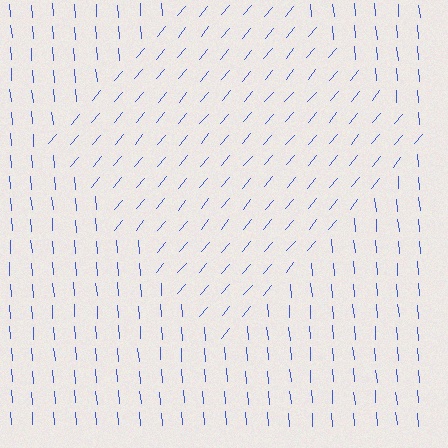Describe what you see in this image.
The image is filled with small blue line segments. A diamond region in the image has lines oriented differently from the surrounding lines, creating a visible texture boundary.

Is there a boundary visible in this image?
Yes, there is a texture boundary formed by a change in line orientation.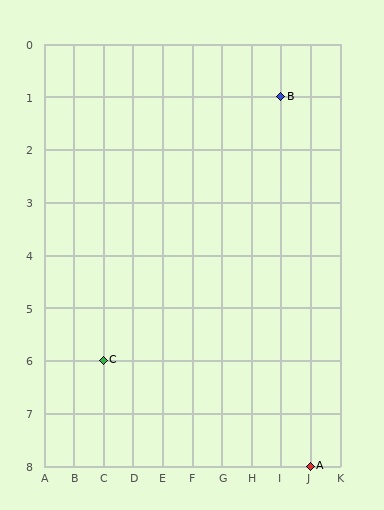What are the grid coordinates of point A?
Point A is at grid coordinates (J, 8).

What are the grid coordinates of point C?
Point C is at grid coordinates (C, 6).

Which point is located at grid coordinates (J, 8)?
Point A is at (J, 8).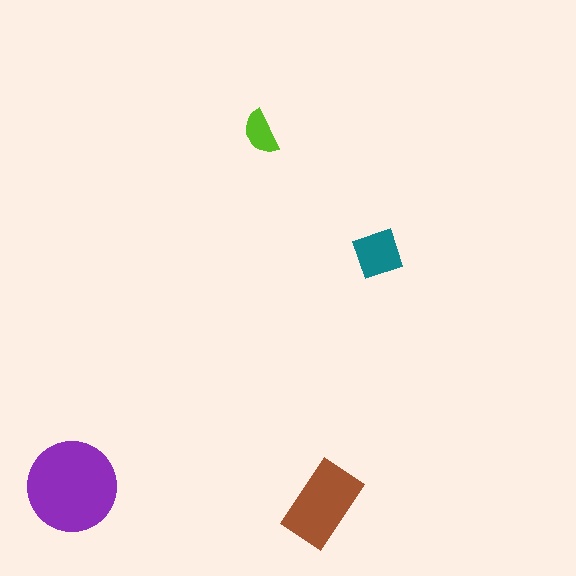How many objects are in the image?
There are 4 objects in the image.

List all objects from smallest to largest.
The lime semicircle, the teal diamond, the brown rectangle, the purple circle.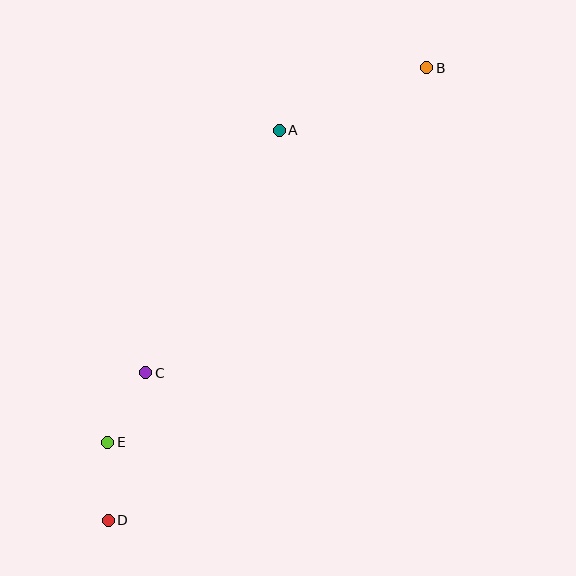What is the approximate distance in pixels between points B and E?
The distance between B and E is approximately 492 pixels.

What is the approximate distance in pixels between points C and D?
The distance between C and D is approximately 152 pixels.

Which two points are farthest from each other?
Points B and D are farthest from each other.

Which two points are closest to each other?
Points D and E are closest to each other.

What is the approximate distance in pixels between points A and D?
The distance between A and D is approximately 426 pixels.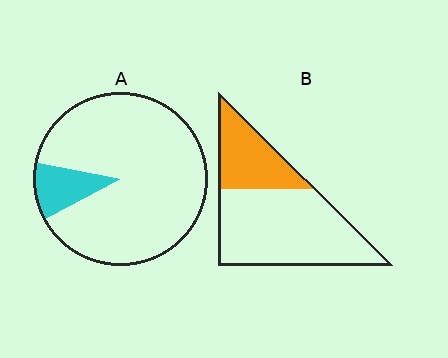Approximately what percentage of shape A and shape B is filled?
A is approximately 10% and B is approximately 30%.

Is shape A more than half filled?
No.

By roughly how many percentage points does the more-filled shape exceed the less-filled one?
By roughly 20 percentage points (B over A).